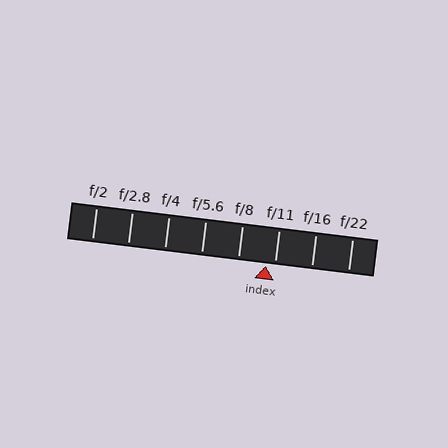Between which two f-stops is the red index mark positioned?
The index mark is between f/8 and f/11.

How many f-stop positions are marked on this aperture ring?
There are 8 f-stop positions marked.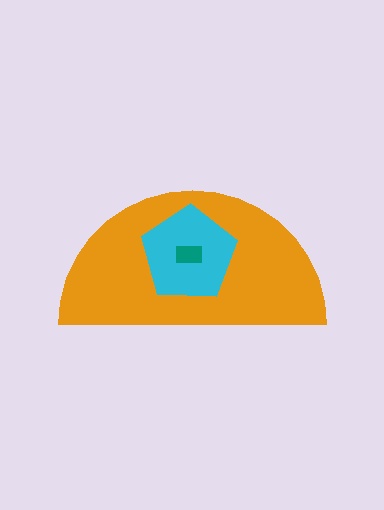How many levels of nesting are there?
3.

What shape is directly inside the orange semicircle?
The cyan pentagon.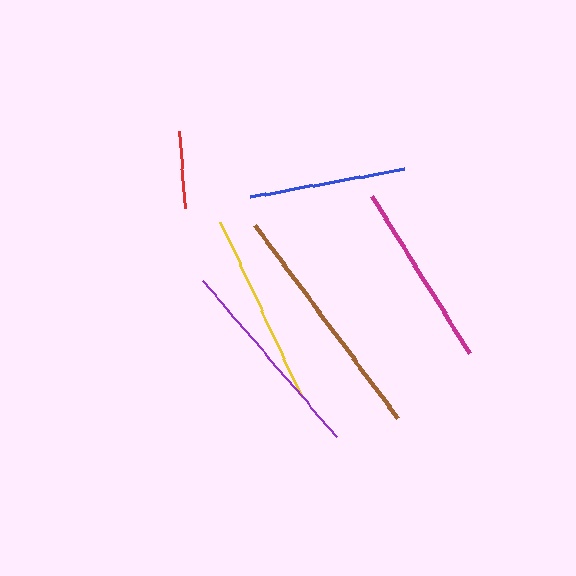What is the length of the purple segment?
The purple segment is approximately 206 pixels long.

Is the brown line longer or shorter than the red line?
The brown line is longer than the red line.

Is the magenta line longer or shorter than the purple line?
The purple line is longer than the magenta line.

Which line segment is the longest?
The brown line is the longest at approximately 241 pixels.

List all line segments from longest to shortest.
From longest to shortest: brown, purple, yellow, magenta, blue, red.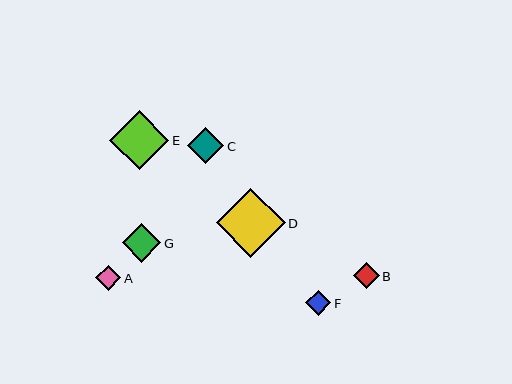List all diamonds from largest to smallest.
From largest to smallest: D, E, G, C, B, F, A.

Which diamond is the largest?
Diamond D is the largest with a size of approximately 69 pixels.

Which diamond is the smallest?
Diamond A is the smallest with a size of approximately 25 pixels.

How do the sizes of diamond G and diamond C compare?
Diamond G and diamond C are approximately the same size.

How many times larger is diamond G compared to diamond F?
Diamond G is approximately 1.5 times the size of diamond F.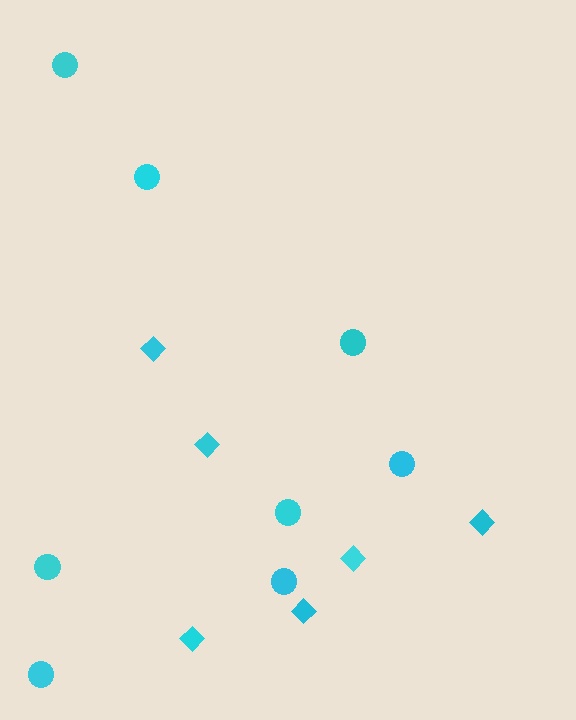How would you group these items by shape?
There are 2 groups: one group of circles (8) and one group of diamonds (6).